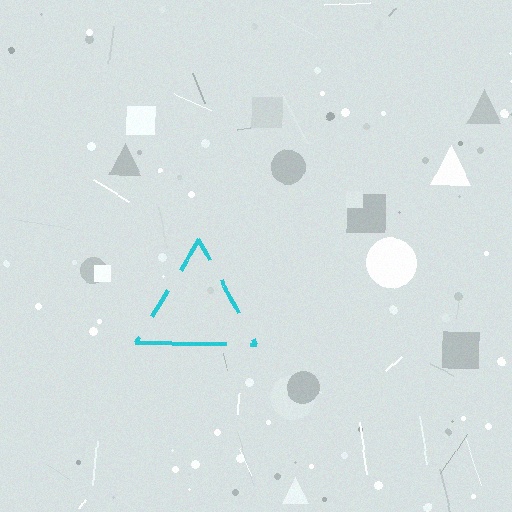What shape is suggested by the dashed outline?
The dashed outline suggests a triangle.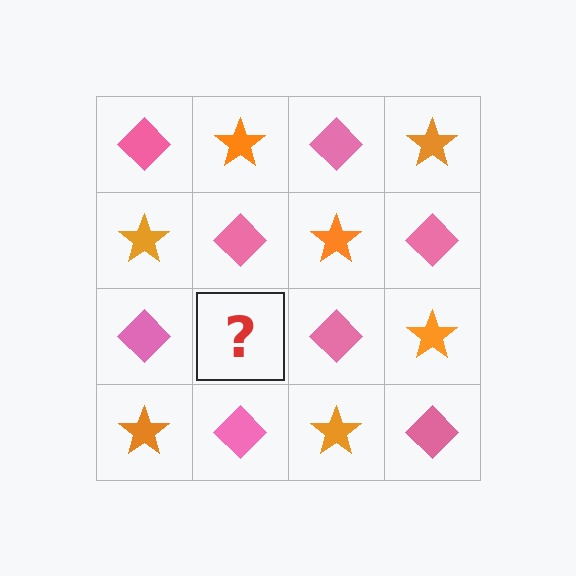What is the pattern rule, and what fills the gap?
The rule is that it alternates pink diamond and orange star in a checkerboard pattern. The gap should be filled with an orange star.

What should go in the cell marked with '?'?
The missing cell should contain an orange star.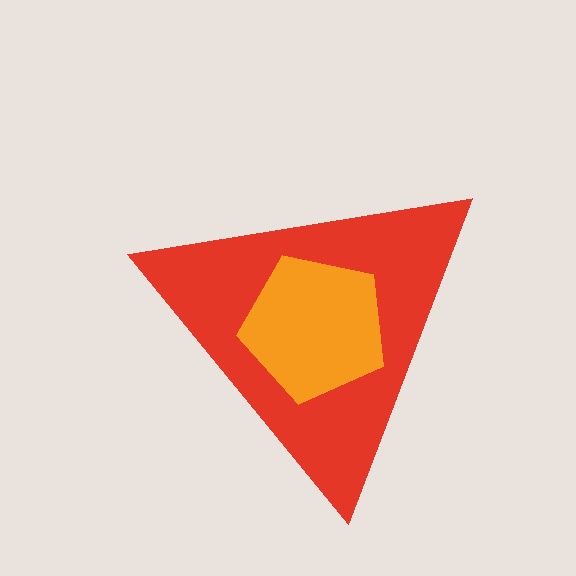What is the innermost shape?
The orange pentagon.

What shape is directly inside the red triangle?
The orange pentagon.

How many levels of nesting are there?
2.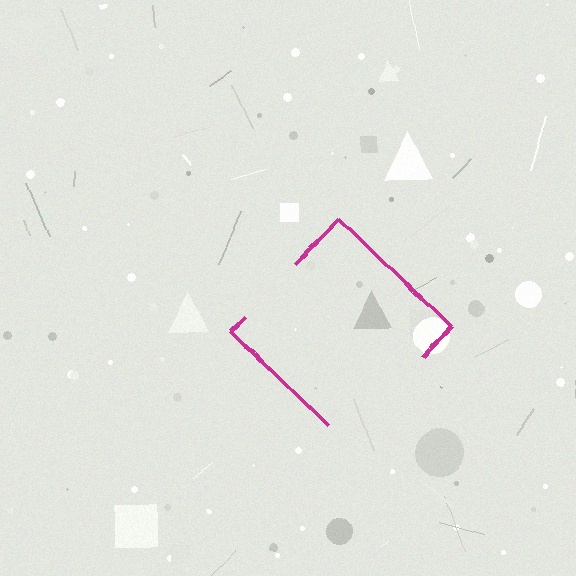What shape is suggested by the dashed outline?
The dashed outline suggests a diamond.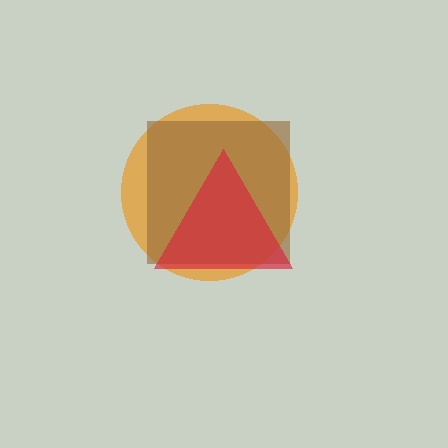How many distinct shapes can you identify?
There are 3 distinct shapes: an orange circle, a brown square, a red triangle.